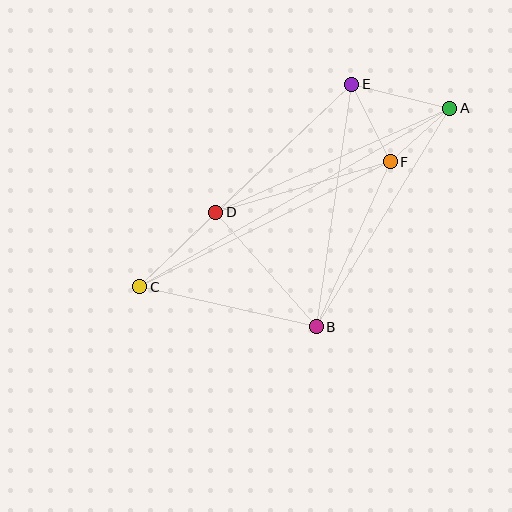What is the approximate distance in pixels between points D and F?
The distance between D and F is approximately 181 pixels.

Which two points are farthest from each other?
Points A and C are farthest from each other.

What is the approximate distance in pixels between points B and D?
The distance between B and D is approximately 152 pixels.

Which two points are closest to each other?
Points A and F are closest to each other.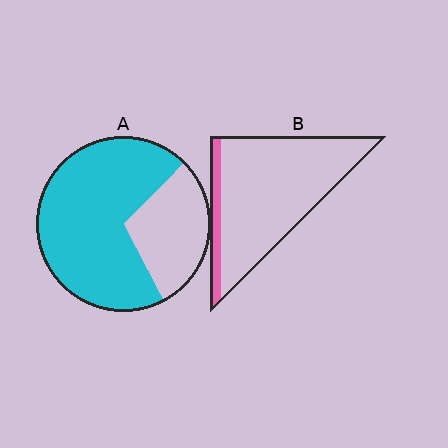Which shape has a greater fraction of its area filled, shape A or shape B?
Shape A.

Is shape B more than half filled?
No.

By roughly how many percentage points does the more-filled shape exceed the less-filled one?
By roughly 60 percentage points (A over B).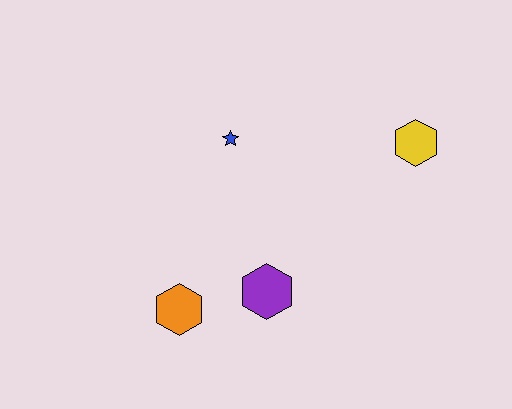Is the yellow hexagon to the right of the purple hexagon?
Yes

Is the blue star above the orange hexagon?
Yes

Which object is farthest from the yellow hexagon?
The orange hexagon is farthest from the yellow hexagon.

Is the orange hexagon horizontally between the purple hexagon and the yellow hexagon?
No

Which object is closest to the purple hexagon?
The orange hexagon is closest to the purple hexagon.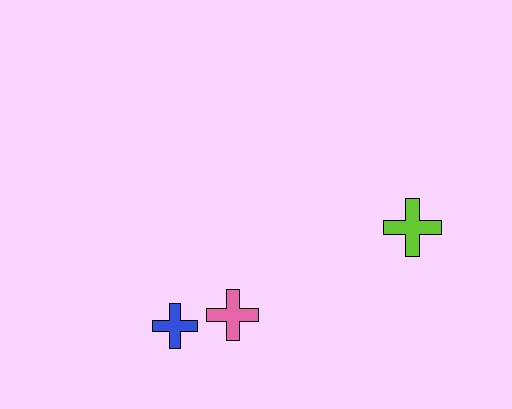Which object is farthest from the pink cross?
The lime cross is farthest from the pink cross.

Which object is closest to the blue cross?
The pink cross is closest to the blue cross.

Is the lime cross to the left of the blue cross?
No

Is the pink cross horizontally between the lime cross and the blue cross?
Yes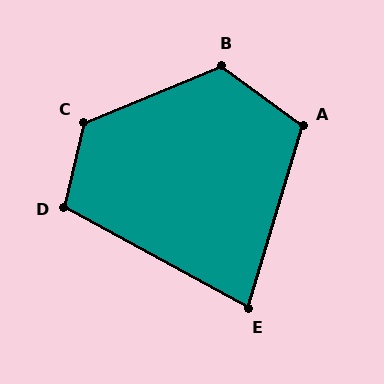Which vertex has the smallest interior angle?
E, at approximately 78 degrees.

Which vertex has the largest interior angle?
C, at approximately 125 degrees.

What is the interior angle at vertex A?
Approximately 109 degrees (obtuse).